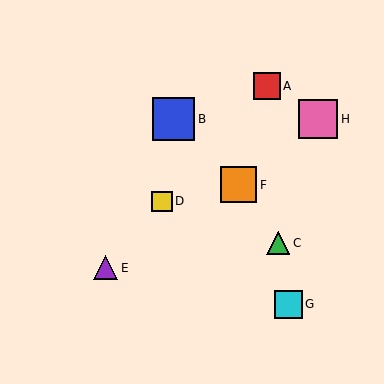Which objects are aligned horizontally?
Objects B, H are aligned horizontally.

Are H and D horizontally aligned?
No, H is at y≈119 and D is at y≈201.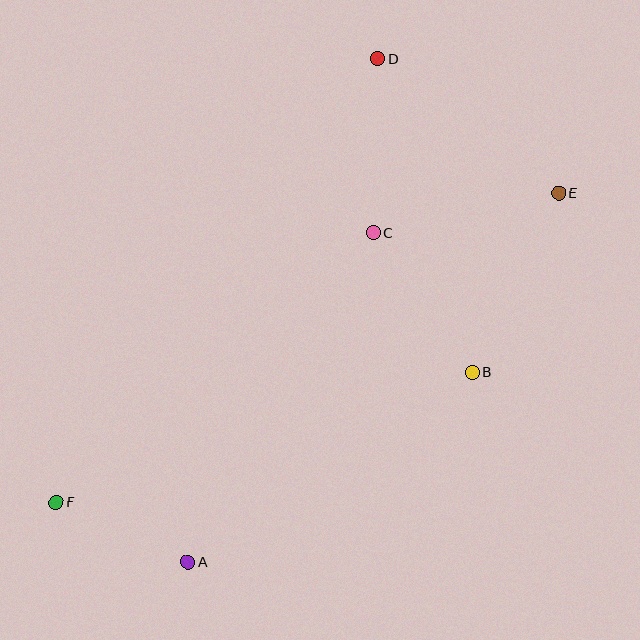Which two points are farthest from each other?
Points E and F are farthest from each other.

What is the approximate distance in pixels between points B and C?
The distance between B and C is approximately 171 pixels.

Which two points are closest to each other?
Points A and F are closest to each other.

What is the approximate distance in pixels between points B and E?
The distance between B and E is approximately 199 pixels.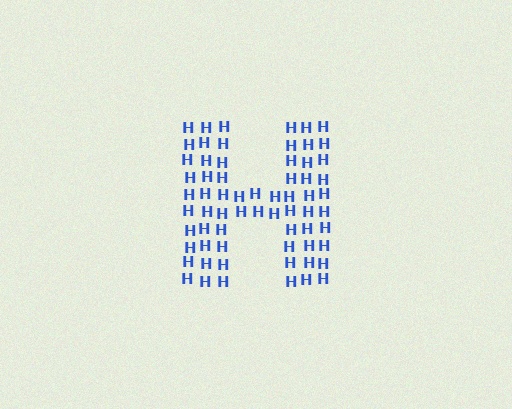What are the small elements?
The small elements are letter H's.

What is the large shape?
The large shape is the letter H.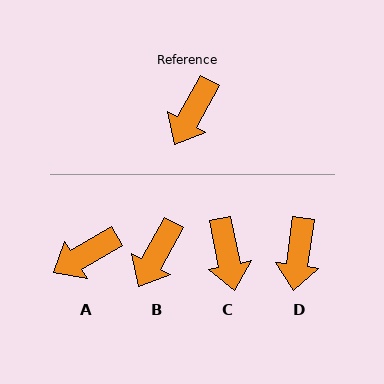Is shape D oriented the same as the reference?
No, it is off by about 21 degrees.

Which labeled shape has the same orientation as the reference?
B.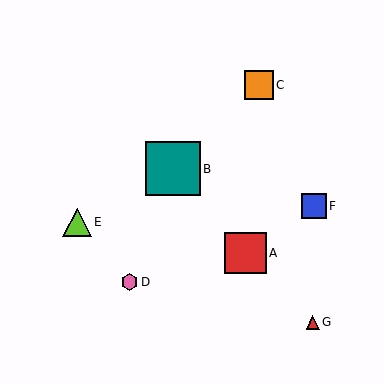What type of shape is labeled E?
Shape E is a lime triangle.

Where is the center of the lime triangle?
The center of the lime triangle is at (77, 222).